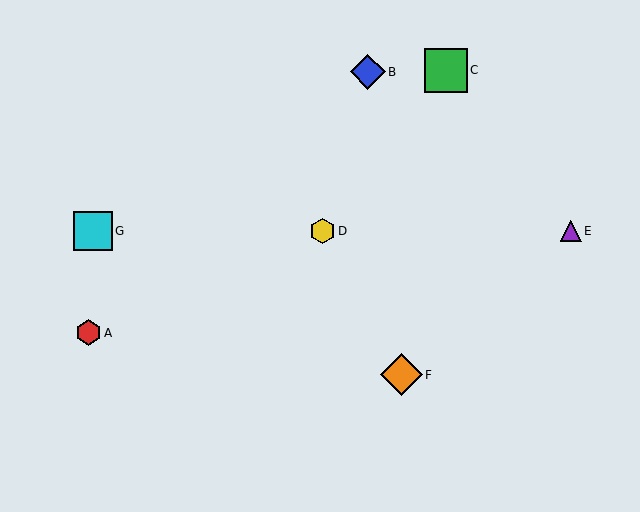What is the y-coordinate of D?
Object D is at y≈231.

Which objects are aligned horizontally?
Objects D, E, G are aligned horizontally.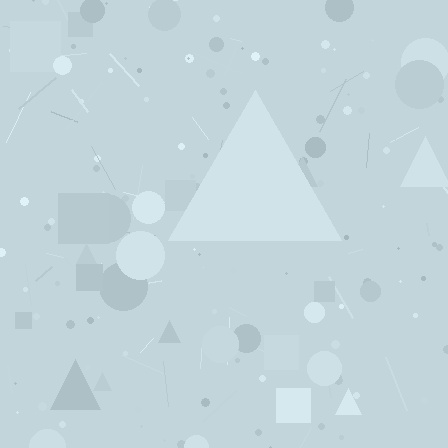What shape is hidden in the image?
A triangle is hidden in the image.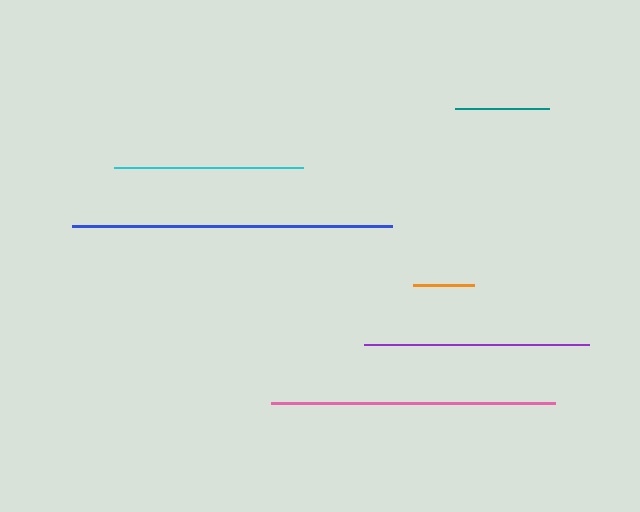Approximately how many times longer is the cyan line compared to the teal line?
The cyan line is approximately 2.0 times the length of the teal line.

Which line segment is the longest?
The blue line is the longest at approximately 321 pixels.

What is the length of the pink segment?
The pink segment is approximately 284 pixels long.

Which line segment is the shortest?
The orange line is the shortest at approximately 62 pixels.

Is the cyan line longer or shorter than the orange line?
The cyan line is longer than the orange line.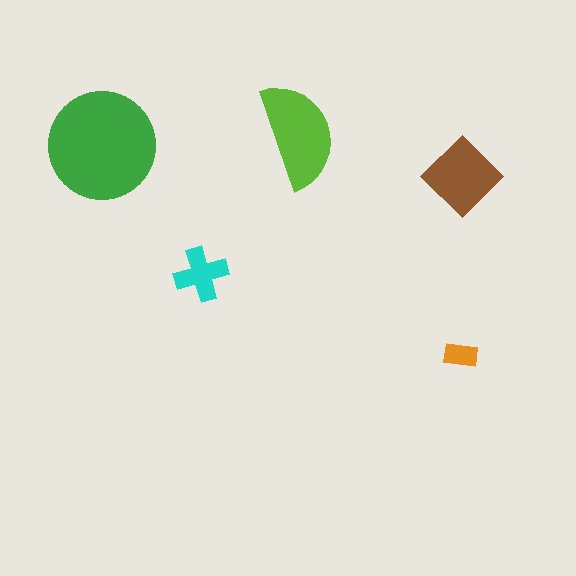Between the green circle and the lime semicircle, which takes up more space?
The green circle.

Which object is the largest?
The green circle.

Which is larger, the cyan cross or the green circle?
The green circle.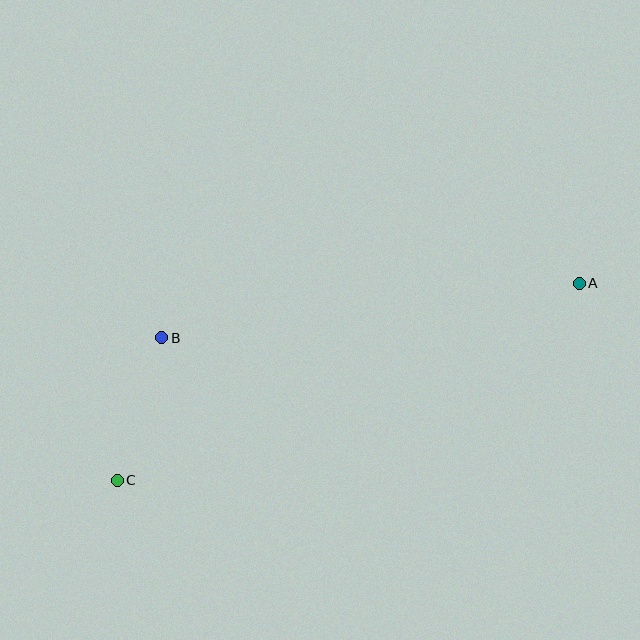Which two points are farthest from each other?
Points A and C are farthest from each other.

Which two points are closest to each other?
Points B and C are closest to each other.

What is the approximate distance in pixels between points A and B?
The distance between A and B is approximately 422 pixels.